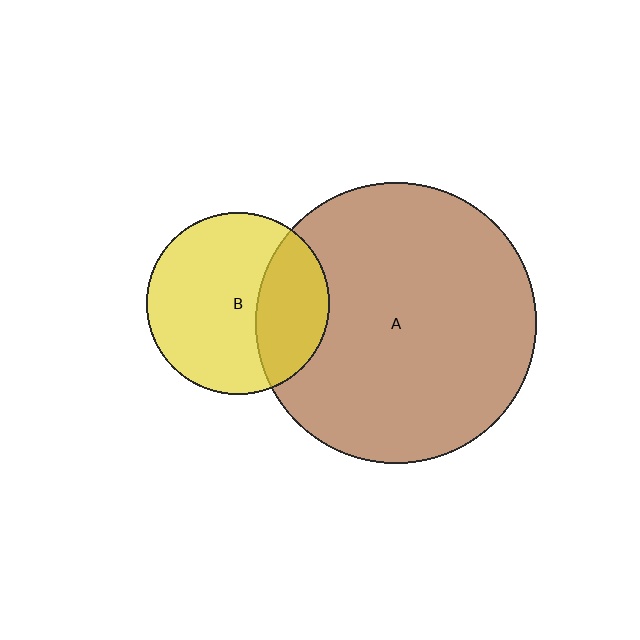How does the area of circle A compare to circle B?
Approximately 2.4 times.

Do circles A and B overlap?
Yes.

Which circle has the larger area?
Circle A (brown).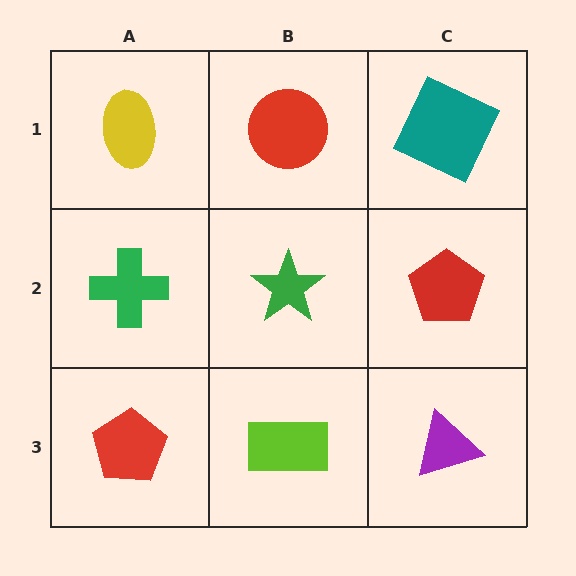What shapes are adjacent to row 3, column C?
A red pentagon (row 2, column C), a lime rectangle (row 3, column B).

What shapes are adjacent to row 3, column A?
A green cross (row 2, column A), a lime rectangle (row 3, column B).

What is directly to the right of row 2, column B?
A red pentagon.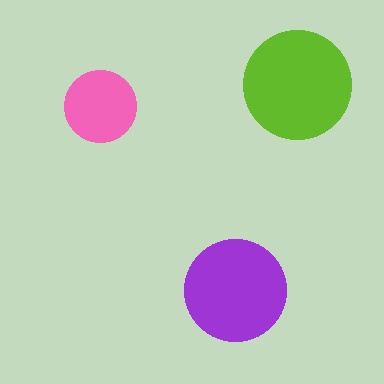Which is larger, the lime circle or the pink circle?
The lime one.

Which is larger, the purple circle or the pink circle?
The purple one.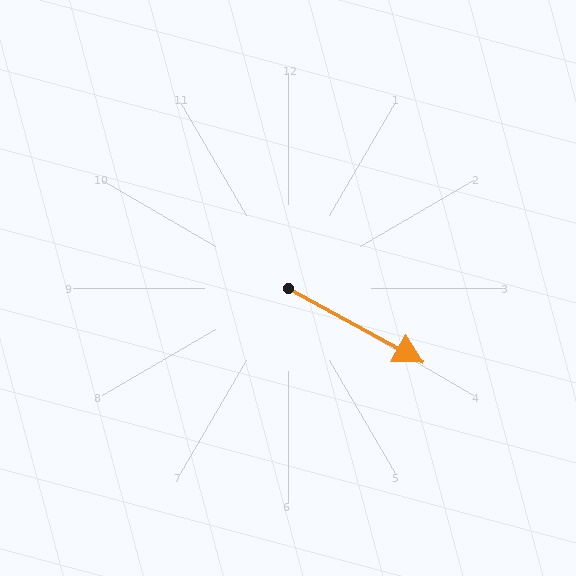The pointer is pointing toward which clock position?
Roughly 4 o'clock.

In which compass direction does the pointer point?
Southeast.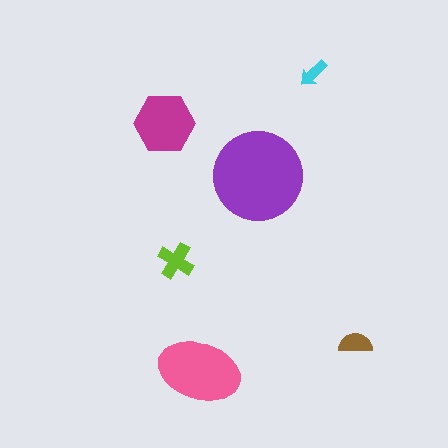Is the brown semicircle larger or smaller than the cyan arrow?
Larger.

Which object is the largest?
The purple circle.